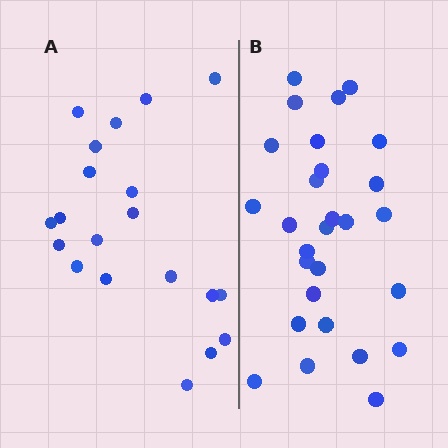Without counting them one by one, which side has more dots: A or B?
Region B (the right region) has more dots.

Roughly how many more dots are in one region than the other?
Region B has roughly 8 or so more dots than region A.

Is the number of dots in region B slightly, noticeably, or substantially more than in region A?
Region B has noticeably more, but not dramatically so. The ratio is roughly 1.4 to 1.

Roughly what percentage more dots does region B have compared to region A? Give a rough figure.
About 40% more.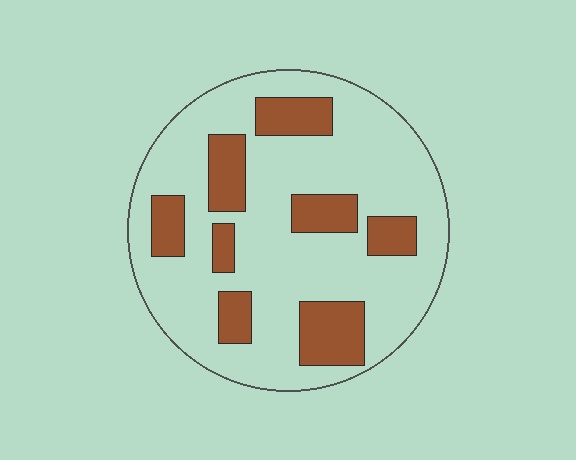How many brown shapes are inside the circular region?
8.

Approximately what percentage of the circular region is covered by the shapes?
Approximately 25%.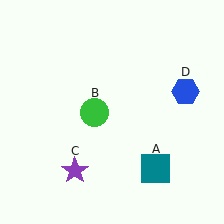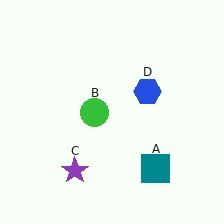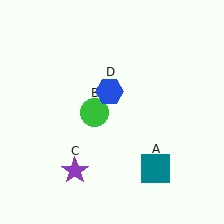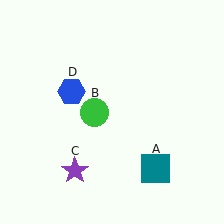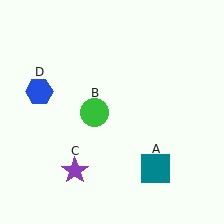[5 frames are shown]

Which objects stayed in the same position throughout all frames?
Teal square (object A) and green circle (object B) and purple star (object C) remained stationary.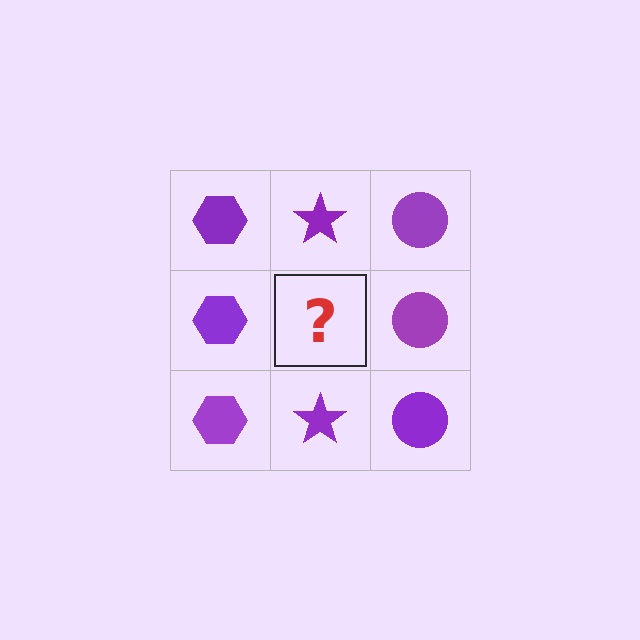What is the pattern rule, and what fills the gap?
The rule is that each column has a consistent shape. The gap should be filled with a purple star.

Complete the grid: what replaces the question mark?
The question mark should be replaced with a purple star.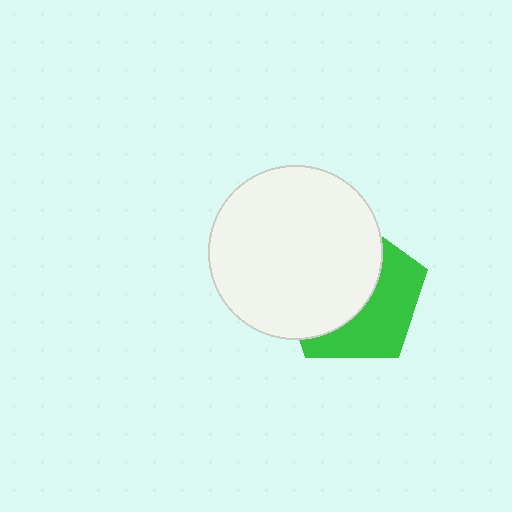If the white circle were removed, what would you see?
You would see the complete green pentagon.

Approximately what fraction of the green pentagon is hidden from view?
Roughly 57% of the green pentagon is hidden behind the white circle.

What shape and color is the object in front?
The object in front is a white circle.